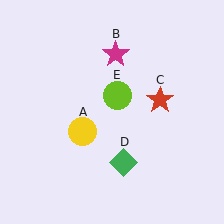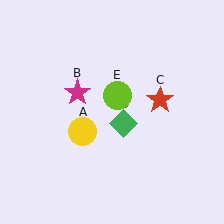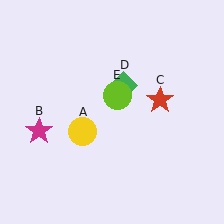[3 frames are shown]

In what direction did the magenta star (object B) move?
The magenta star (object B) moved down and to the left.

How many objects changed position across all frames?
2 objects changed position: magenta star (object B), green diamond (object D).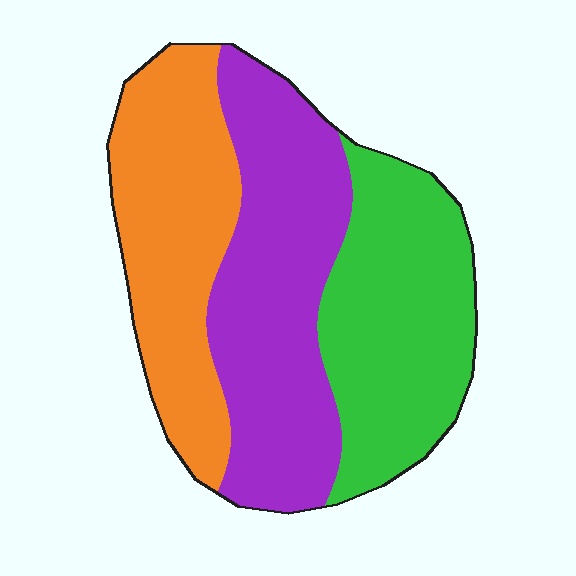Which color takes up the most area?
Purple, at roughly 35%.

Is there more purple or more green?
Purple.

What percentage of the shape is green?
Green takes up between a quarter and a half of the shape.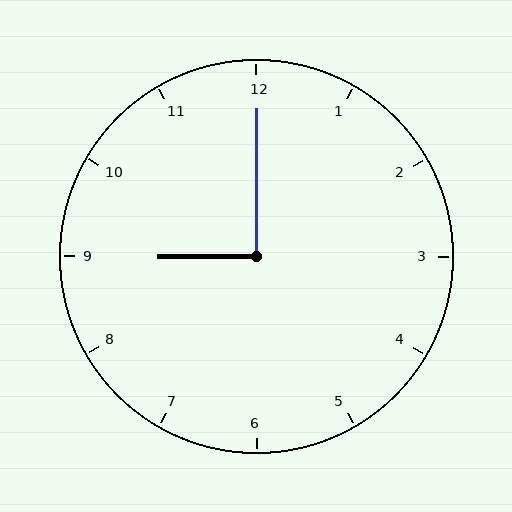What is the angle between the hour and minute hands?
Approximately 90 degrees.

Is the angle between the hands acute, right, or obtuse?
It is right.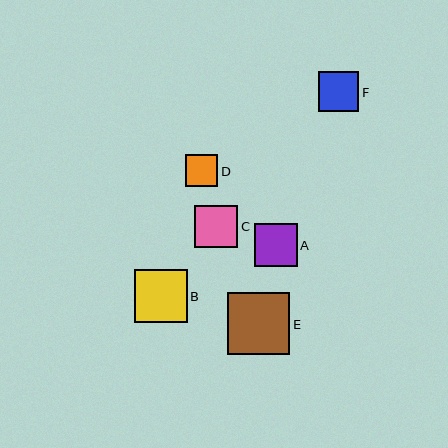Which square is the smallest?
Square D is the smallest with a size of approximately 32 pixels.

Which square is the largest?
Square E is the largest with a size of approximately 62 pixels.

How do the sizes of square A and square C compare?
Square A and square C are approximately the same size.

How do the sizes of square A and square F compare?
Square A and square F are approximately the same size.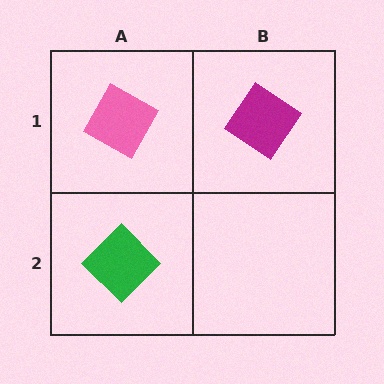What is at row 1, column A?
A pink diamond.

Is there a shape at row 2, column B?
No, that cell is empty.